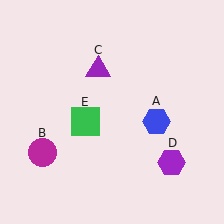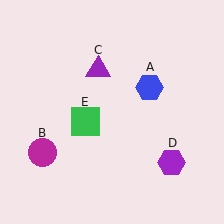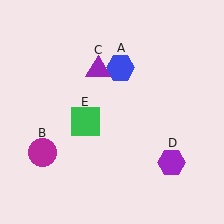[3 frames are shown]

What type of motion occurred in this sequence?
The blue hexagon (object A) rotated counterclockwise around the center of the scene.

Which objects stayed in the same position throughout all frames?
Magenta circle (object B) and purple triangle (object C) and purple hexagon (object D) and green square (object E) remained stationary.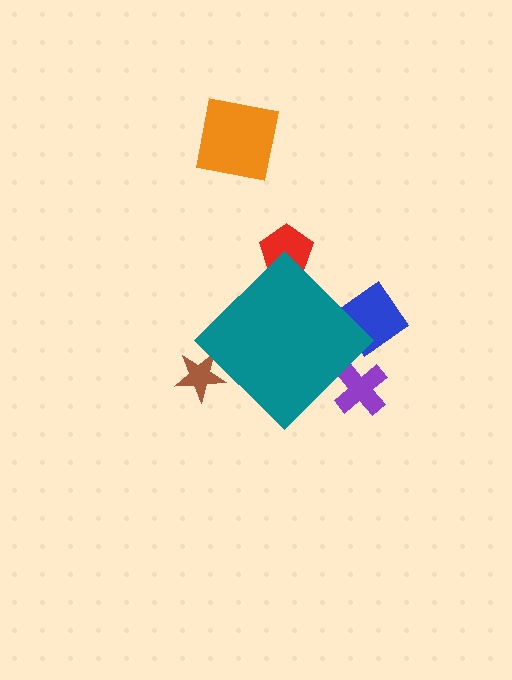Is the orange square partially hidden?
No, the orange square is fully visible.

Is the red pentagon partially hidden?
Yes, the red pentagon is partially hidden behind the teal diamond.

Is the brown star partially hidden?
Yes, the brown star is partially hidden behind the teal diamond.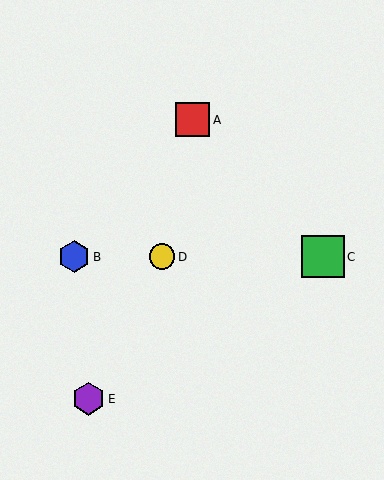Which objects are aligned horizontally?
Objects B, C, D are aligned horizontally.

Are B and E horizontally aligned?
No, B is at y≈257 and E is at y≈399.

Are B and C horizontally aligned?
Yes, both are at y≈257.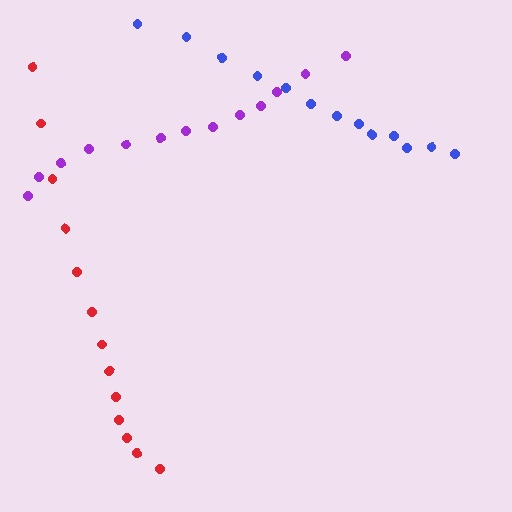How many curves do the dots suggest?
There are 3 distinct paths.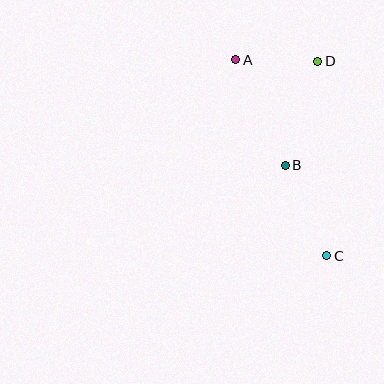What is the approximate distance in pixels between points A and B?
The distance between A and B is approximately 116 pixels.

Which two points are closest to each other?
Points A and D are closest to each other.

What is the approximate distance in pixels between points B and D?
The distance between B and D is approximately 109 pixels.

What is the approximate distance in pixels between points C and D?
The distance between C and D is approximately 195 pixels.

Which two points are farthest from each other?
Points A and C are farthest from each other.